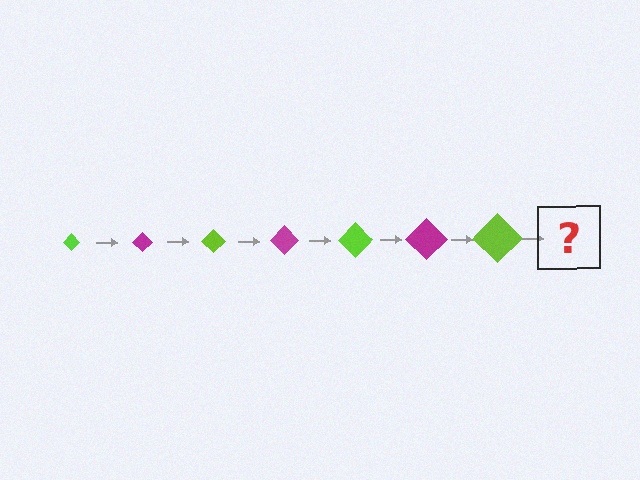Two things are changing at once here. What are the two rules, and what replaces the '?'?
The two rules are that the diamond grows larger each step and the color cycles through lime and magenta. The '?' should be a magenta diamond, larger than the previous one.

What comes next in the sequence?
The next element should be a magenta diamond, larger than the previous one.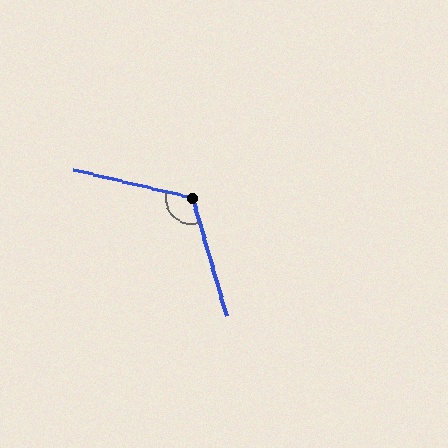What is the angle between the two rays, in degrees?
Approximately 120 degrees.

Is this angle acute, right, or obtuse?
It is obtuse.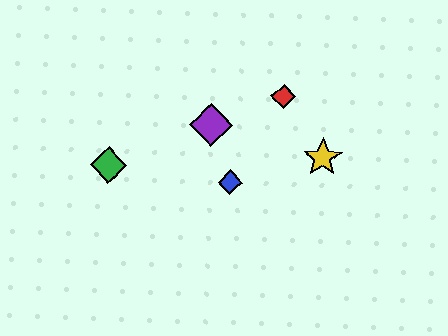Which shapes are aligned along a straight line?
The red diamond, the green diamond, the purple diamond are aligned along a straight line.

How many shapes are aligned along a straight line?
3 shapes (the red diamond, the green diamond, the purple diamond) are aligned along a straight line.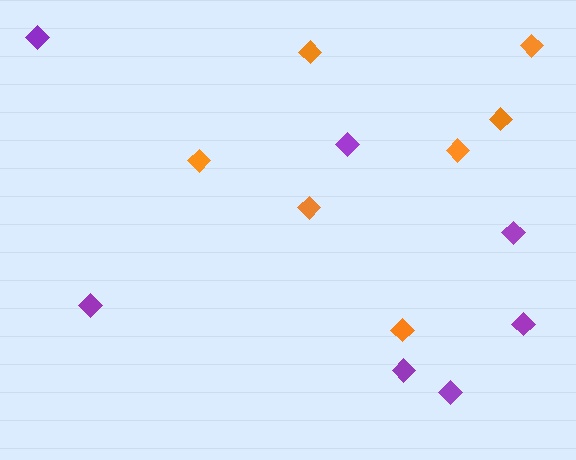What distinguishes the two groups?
There are 2 groups: one group of orange diamonds (7) and one group of purple diamonds (7).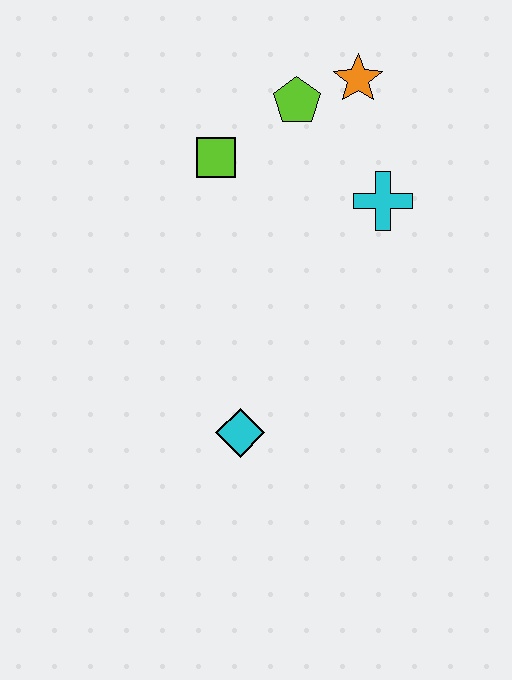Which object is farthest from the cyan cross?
The cyan diamond is farthest from the cyan cross.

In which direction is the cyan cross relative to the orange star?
The cyan cross is below the orange star.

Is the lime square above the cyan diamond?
Yes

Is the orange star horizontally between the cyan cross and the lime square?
Yes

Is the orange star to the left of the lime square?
No